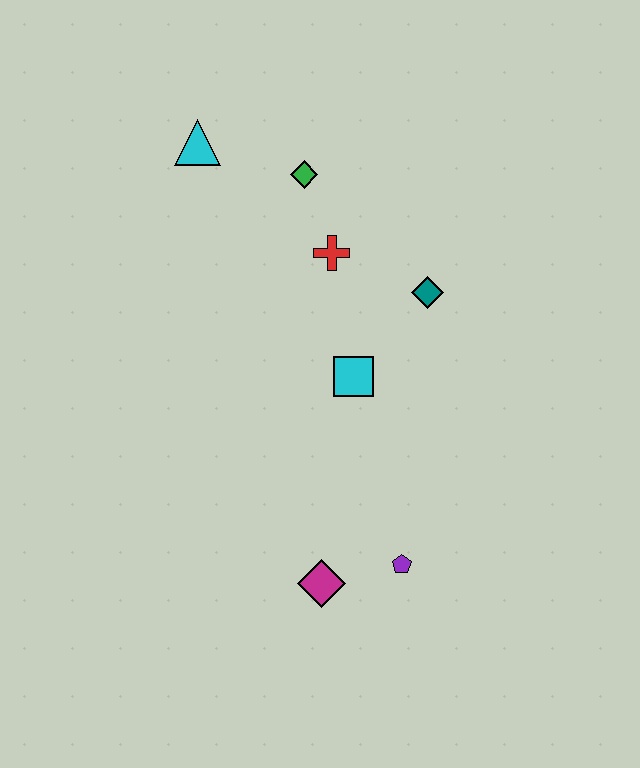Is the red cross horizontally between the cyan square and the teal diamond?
No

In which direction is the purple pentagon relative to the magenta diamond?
The purple pentagon is to the right of the magenta diamond.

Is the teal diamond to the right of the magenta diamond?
Yes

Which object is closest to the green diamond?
The red cross is closest to the green diamond.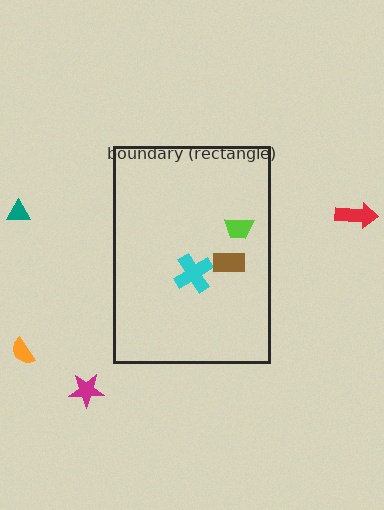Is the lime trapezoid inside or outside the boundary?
Inside.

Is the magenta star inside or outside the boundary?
Outside.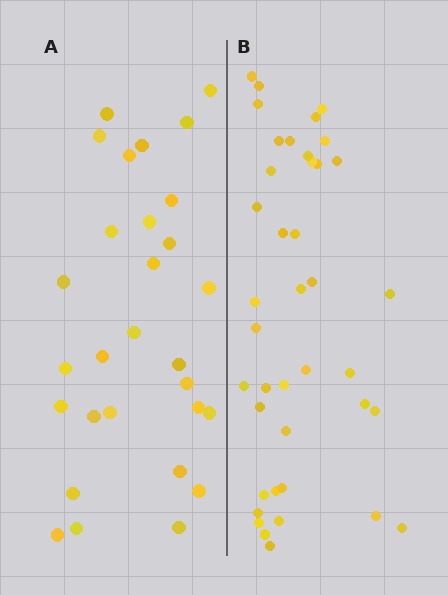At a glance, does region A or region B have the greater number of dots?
Region B (the right region) has more dots.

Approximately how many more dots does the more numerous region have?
Region B has roughly 12 or so more dots than region A.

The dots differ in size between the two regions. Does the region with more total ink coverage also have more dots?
No. Region A has more total ink coverage because its dots are larger, but region B actually contains more individual dots. Total area can be misleading — the number of items is what matters here.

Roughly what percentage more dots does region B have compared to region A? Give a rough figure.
About 40% more.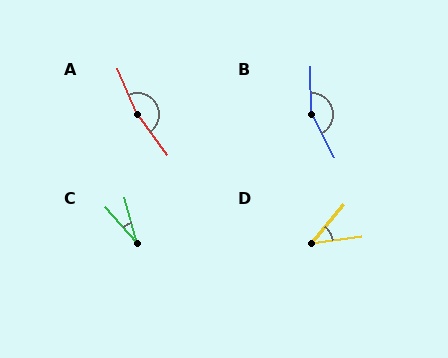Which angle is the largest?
A, at approximately 167 degrees.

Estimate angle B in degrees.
Approximately 153 degrees.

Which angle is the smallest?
C, at approximately 26 degrees.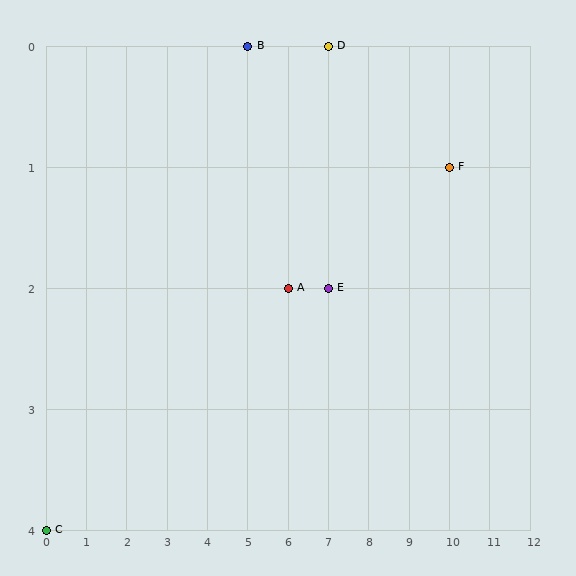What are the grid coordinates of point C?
Point C is at grid coordinates (0, 4).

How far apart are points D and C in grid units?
Points D and C are 7 columns and 4 rows apart (about 8.1 grid units diagonally).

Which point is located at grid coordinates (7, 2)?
Point E is at (7, 2).